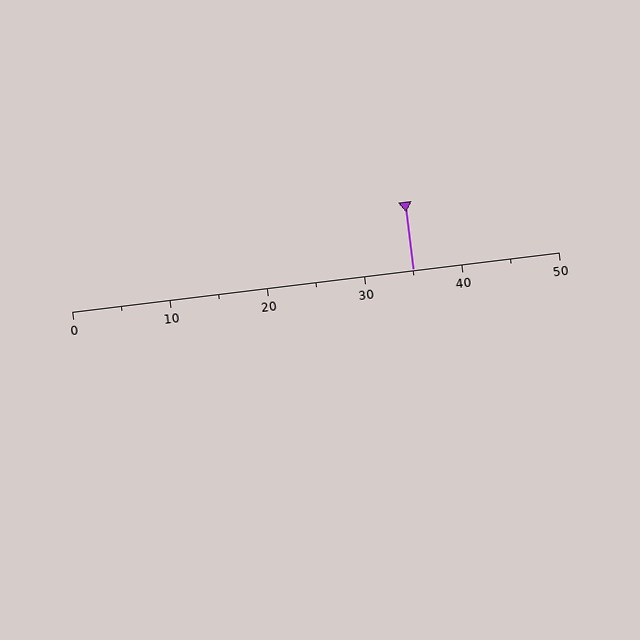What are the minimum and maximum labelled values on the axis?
The axis runs from 0 to 50.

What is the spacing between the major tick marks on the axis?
The major ticks are spaced 10 apart.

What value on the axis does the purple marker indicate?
The marker indicates approximately 35.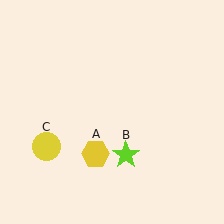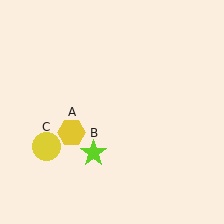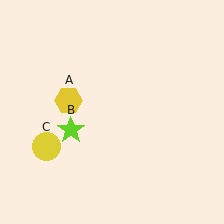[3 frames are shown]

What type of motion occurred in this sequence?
The yellow hexagon (object A), lime star (object B) rotated clockwise around the center of the scene.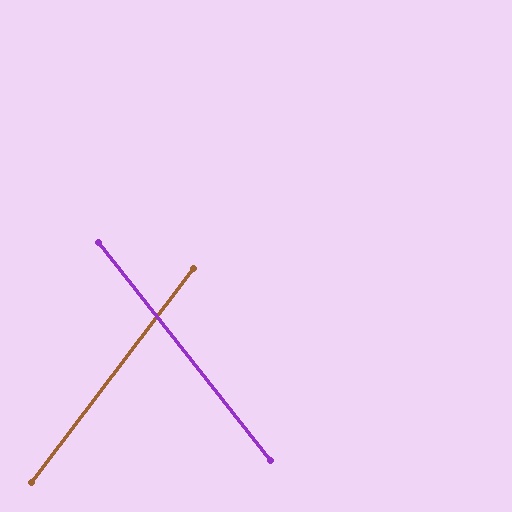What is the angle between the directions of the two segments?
Approximately 75 degrees.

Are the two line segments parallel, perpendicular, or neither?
Neither parallel nor perpendicular — they differ by about 75°.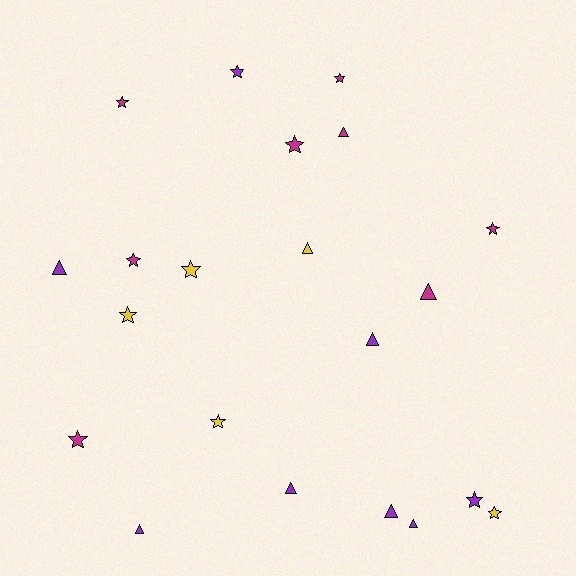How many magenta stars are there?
There are 6 magenta stars.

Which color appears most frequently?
Purple, with 8 objects.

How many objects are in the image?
There are 21 objects.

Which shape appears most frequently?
Star, with 12 objects.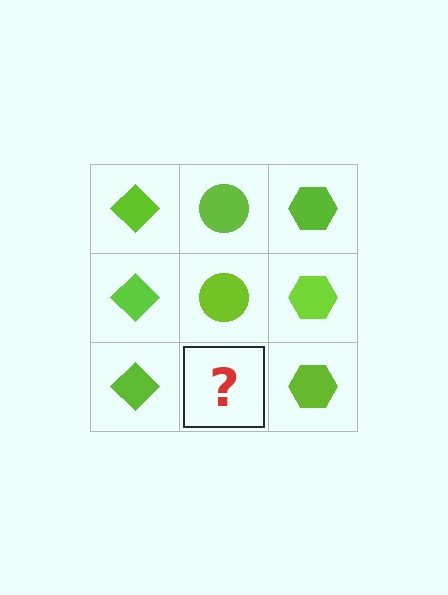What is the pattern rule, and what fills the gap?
The rule is that each column has a consistent shape. The gap should be filled with a lime circle.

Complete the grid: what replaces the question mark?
The question mark should be replaced with a lime circle.